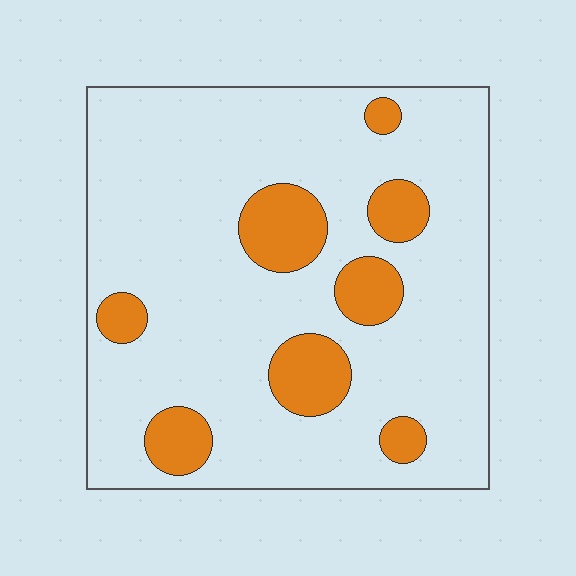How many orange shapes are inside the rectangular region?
8.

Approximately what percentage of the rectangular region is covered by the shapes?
Approximately 15%.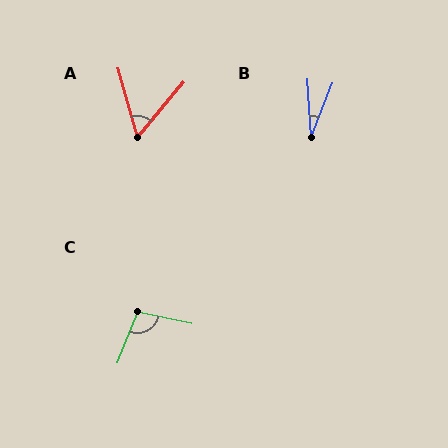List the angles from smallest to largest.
B (25°), A (55°), C (101°).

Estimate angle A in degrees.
Approximately 55 degrees.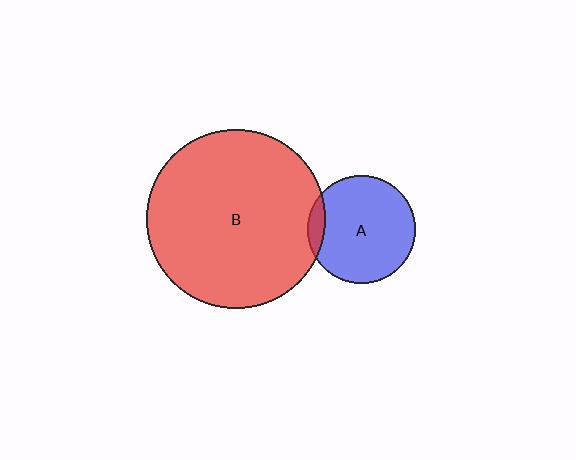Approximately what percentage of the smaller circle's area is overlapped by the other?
Approximately 10%.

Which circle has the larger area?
Circle B (red).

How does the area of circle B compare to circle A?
Approximately 2.7 times.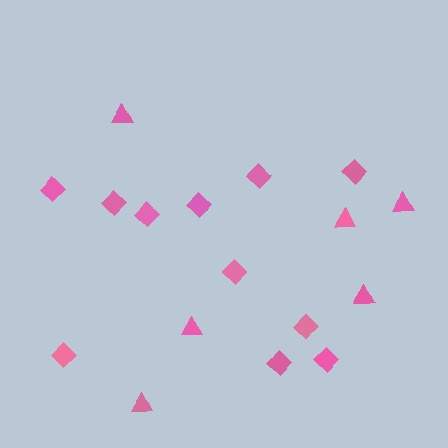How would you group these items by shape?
There are 2 groups: one group of triangles (6) and one group of diamonds (11).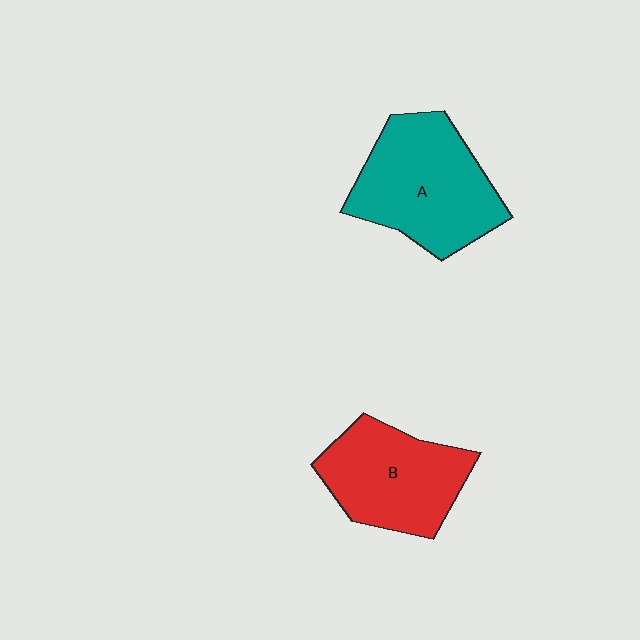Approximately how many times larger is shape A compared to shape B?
Approximately 1.2 times.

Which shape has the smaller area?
Shape B (red).